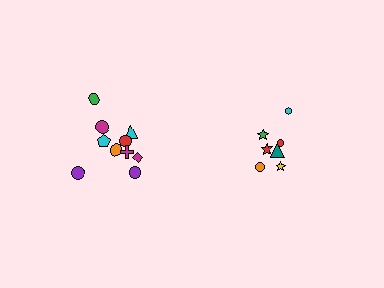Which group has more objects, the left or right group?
The left group.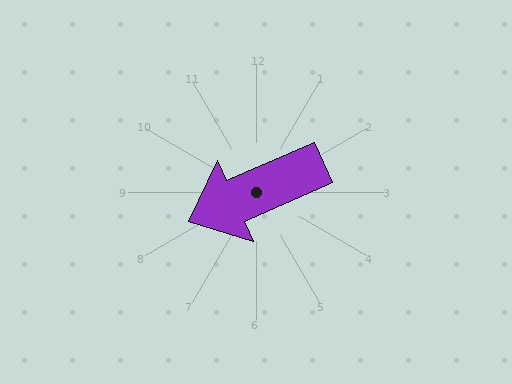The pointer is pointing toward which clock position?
Roughly 8 o'clock.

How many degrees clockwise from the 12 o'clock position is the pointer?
Approximately 246 degrees.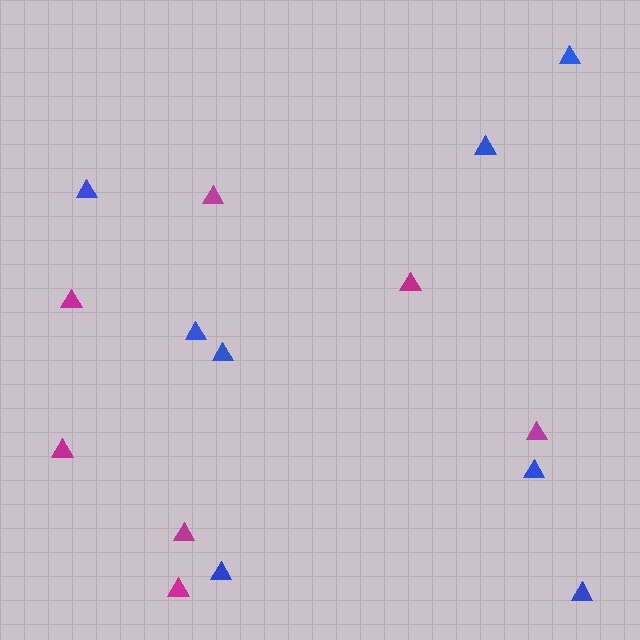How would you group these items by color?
There are 2 groups: one group of blue triangles (8) and one group of magenta triangles (7).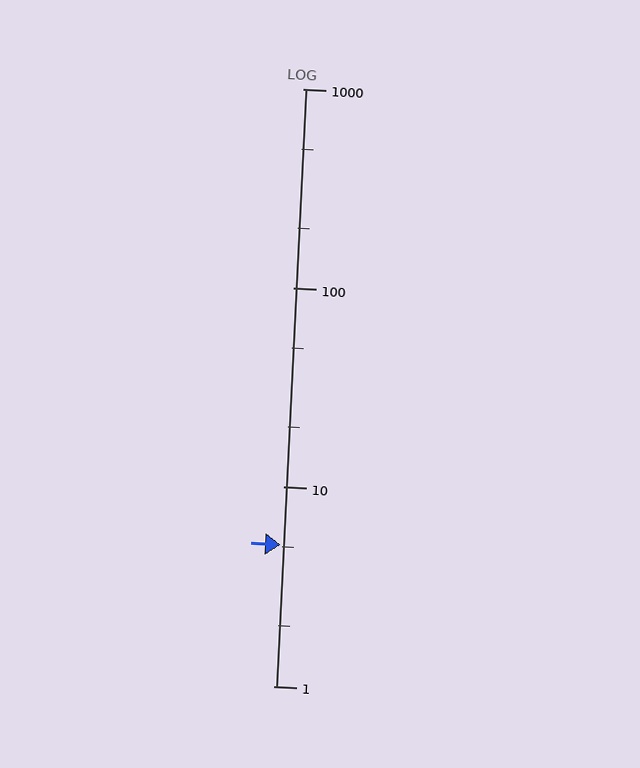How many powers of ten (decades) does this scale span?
The scale spans 3 decades, from 1 to 1000.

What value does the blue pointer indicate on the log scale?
The pointer indicates approximately 5.1.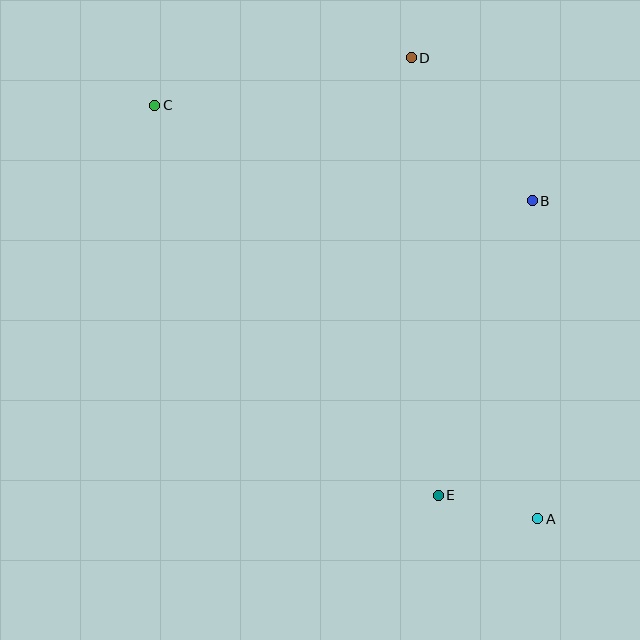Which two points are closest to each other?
Points A and E are closest to each other.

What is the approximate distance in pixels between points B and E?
The distance between B and E is approximately 309 pixels.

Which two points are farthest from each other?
Points A and C are farthest from each other.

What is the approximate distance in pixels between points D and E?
The distance between D and E is approximately 438 pixels.